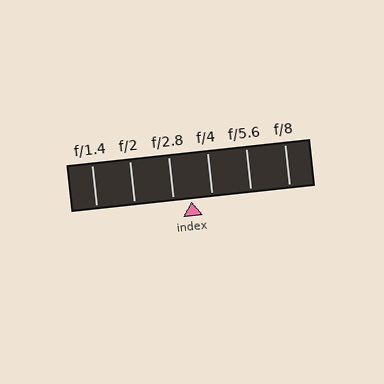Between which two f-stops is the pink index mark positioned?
The index mark is between f/2.8 and f/4.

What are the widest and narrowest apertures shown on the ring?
The widest aperture shown is f/1.4 and the narrowest is f/8.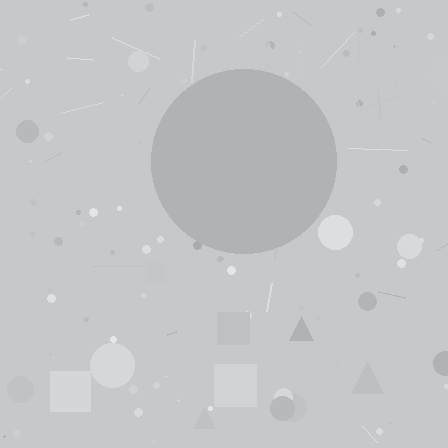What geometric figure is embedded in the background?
A circle is embedded in the background.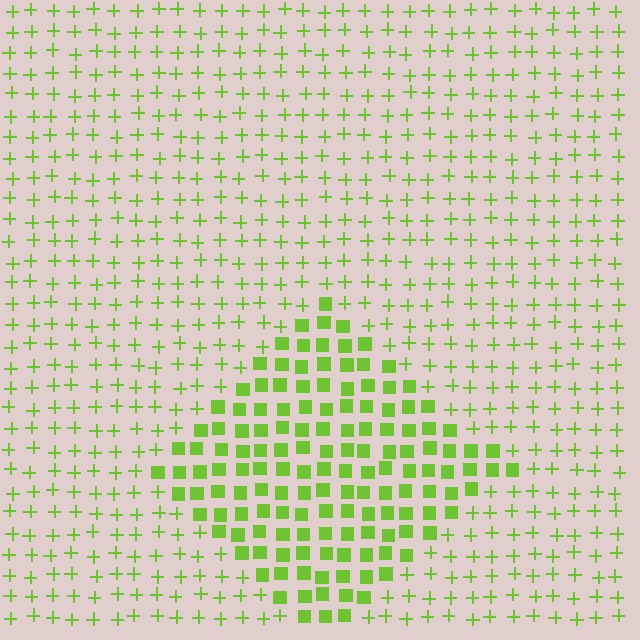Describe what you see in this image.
The image is filled with small lime elements arranged in a uniform grid. A diamond-shaped region contains squares, while the surrounding area contains plus signs. The boundary is defined purely by the change in element shape.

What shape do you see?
I see a diamond.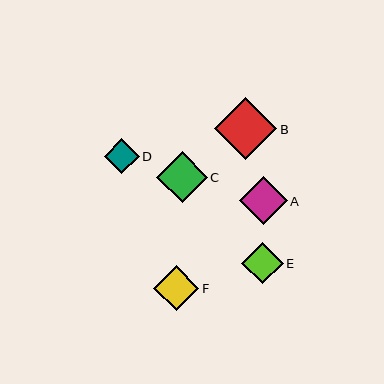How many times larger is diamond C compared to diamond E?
Diamond C is approximately 1.2 times the size of diamond E.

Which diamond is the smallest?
Diamond D is the smallest with a size of approximately 34 pixels.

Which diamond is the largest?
Diamond B is the largest with a size of approximately 63 pixels.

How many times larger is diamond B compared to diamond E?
Diamond B is approximately 1.5 times the size of diamond E.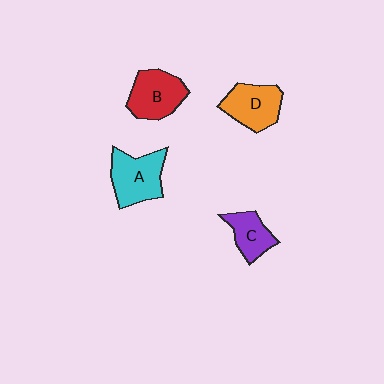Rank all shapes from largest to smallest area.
From largest to smallest: A (cyan), B (red), D (orange), C (purple).